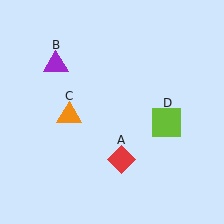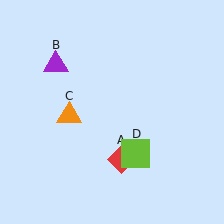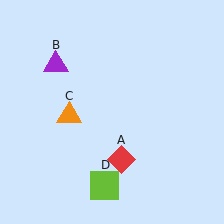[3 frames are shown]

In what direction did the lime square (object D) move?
The lime square (object D) moved down and to the left.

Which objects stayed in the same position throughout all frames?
Red diamond (object A) and purple triangle (object B) and orange triangle (object C) remained stationary.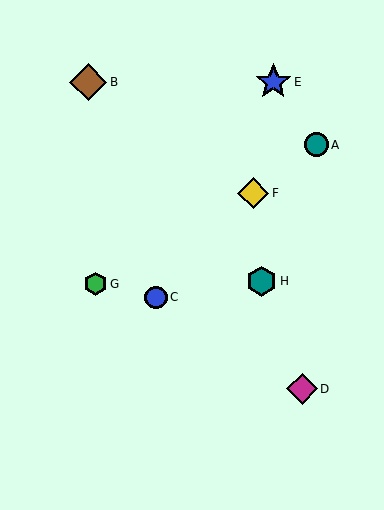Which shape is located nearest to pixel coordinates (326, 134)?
The teal circle (labeled A) at (316, 145) is nearest to that location.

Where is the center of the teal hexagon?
The center of the teal hexagon is at (262, 281).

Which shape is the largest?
The brown diamond (labeled B) is the largest.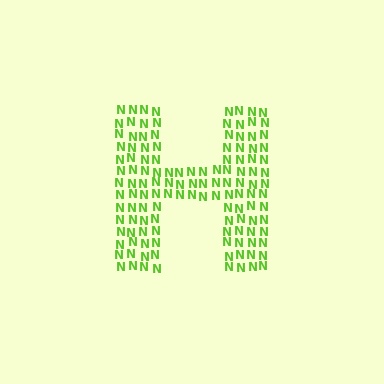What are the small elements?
The small elements are letter N's.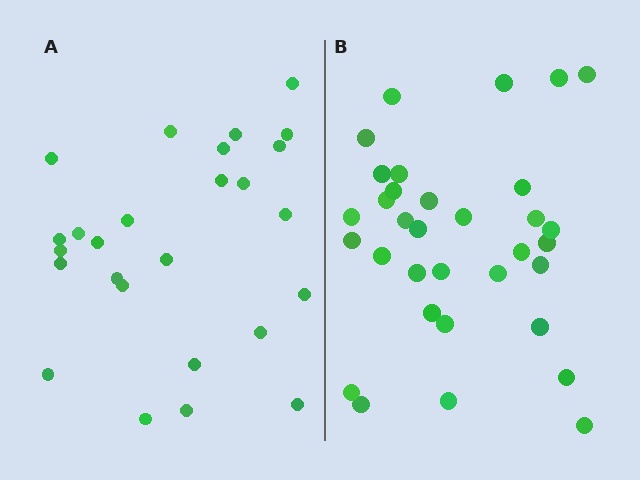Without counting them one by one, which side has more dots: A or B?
Region B (the right region) has more dots.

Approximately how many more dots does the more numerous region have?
Region B has roughly 8 or so more dots than region A.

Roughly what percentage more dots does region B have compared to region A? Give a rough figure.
About 25% more.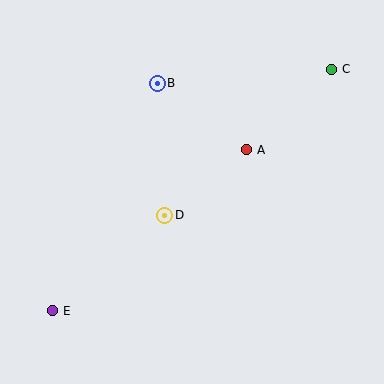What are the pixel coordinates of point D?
Point D is at (165, 215).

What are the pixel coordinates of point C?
Point C is at (332, 69).